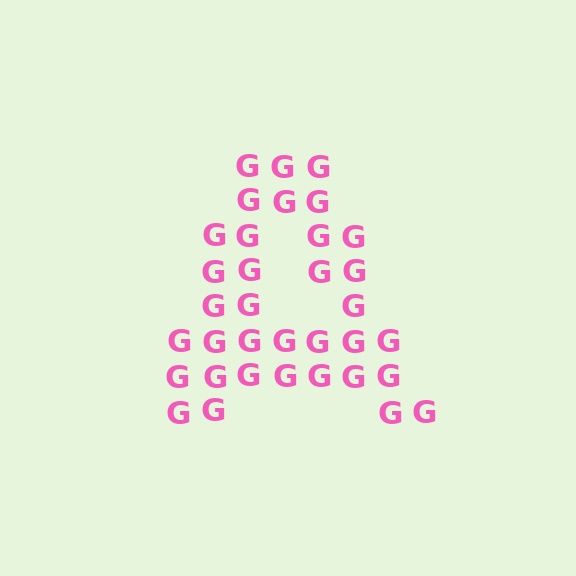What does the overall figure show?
The overall figure shows the letter A.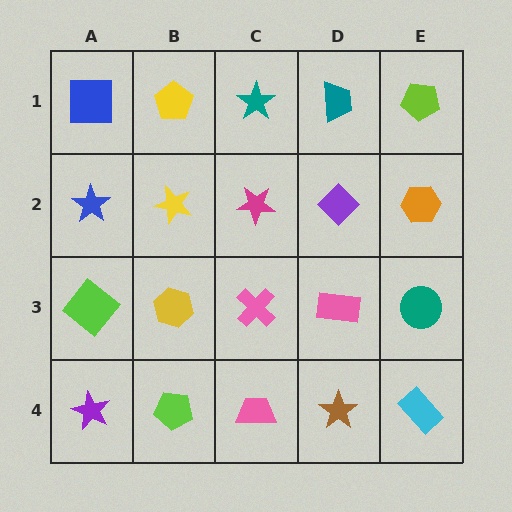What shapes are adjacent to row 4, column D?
A pink rectangle (row 3, column D), a pink trapezoid (row 4, column C), a cyan rectangle (row 4, column E).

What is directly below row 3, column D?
A brown star.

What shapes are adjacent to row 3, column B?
A yellow star (row 2, column B), a lime pentagon (row 4, column B), a lime diamond (row 3, column A), a pink cross (row 3, column C).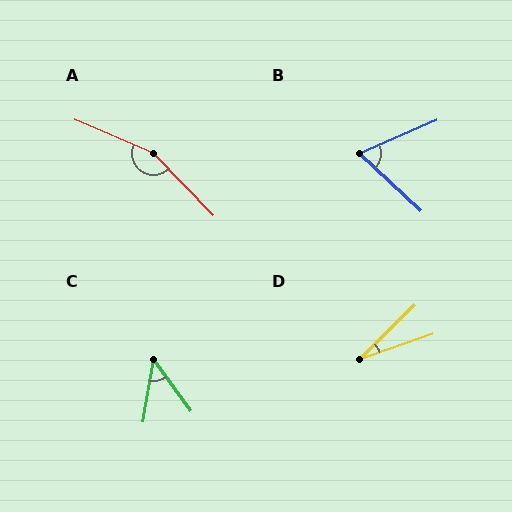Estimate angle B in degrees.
Approximately 66 degrees.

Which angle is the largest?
A, at approximately 157 degrees.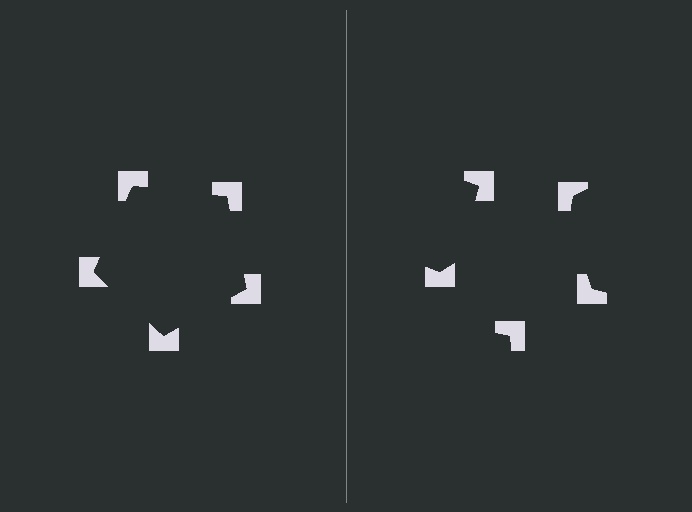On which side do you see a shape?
An illusory pentagon appears on the left side. On the right side the wedge cuts are rotated, so no coherent shape forms.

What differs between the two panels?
The notched squares are positioned identically on both sides; only the wedge orientations differ. On the left they align to a pentagon; on the right they are misaligned.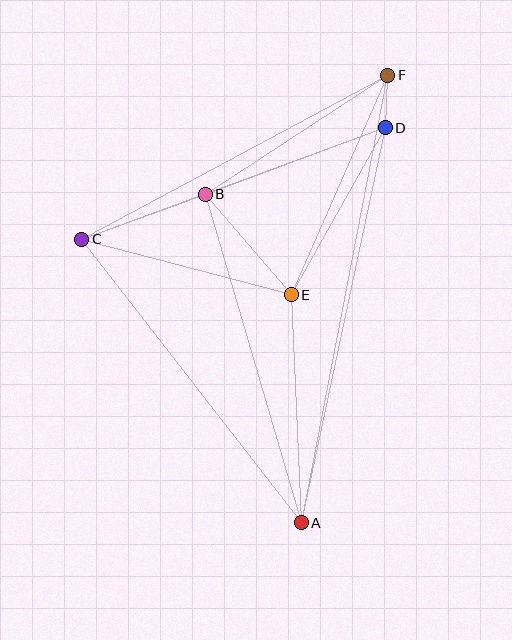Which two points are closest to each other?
Points D and F are closest to each other.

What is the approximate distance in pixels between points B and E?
The distance between B and E is approximately 132 pixels.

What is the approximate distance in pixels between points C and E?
The distance between C and E is approximately 217 pixels.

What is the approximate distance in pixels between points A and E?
The distance between A and E is approximately 228 pixels.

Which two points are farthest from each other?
Points A and F are farthest from each other.